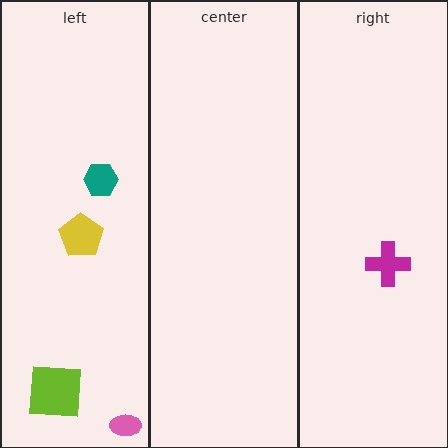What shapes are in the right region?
The magenta cross.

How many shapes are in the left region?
4.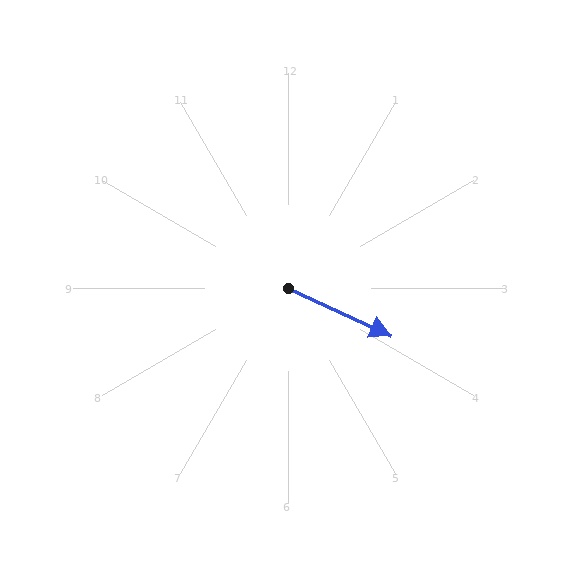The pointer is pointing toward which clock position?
Roughly 4 o'clock.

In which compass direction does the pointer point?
Southeast.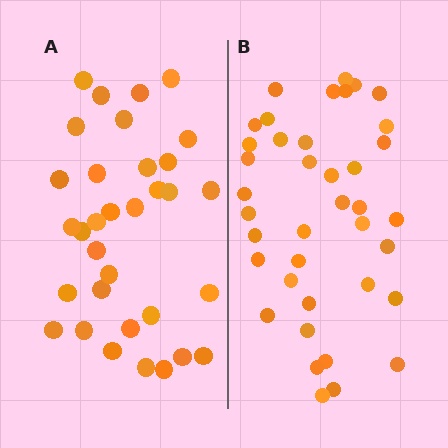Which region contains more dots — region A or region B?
Region B (the right region) has more dots.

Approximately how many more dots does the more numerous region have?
Region B has about 6 more dots than region A.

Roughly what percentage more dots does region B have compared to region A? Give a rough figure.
About 20% more.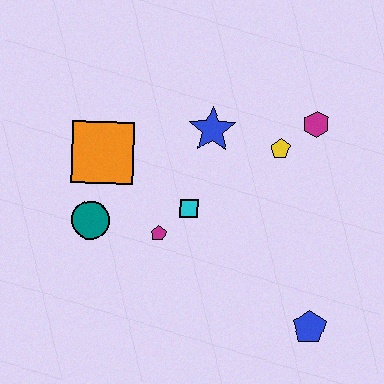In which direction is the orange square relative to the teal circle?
The orange square is above the teal circle.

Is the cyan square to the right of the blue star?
No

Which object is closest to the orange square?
The teal circle is closest to the orange square.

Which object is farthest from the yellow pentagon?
The teal circle is farthest from the yellow pentagon.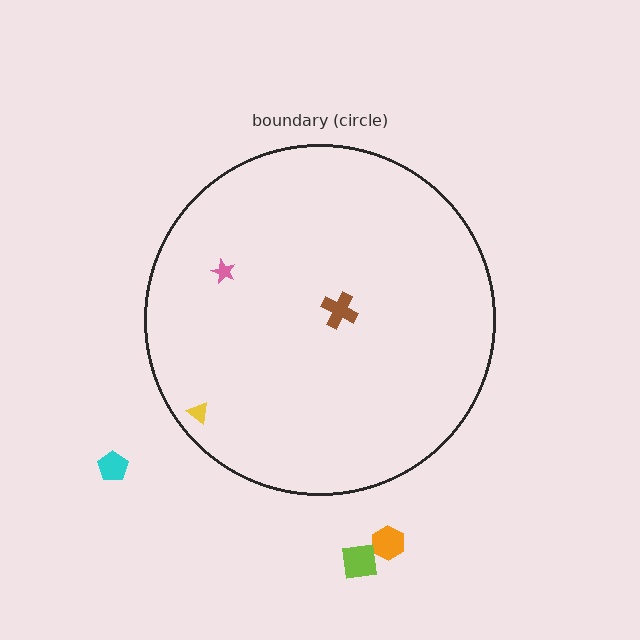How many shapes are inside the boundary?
3 inside, 3 outside.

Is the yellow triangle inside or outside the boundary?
Inside.